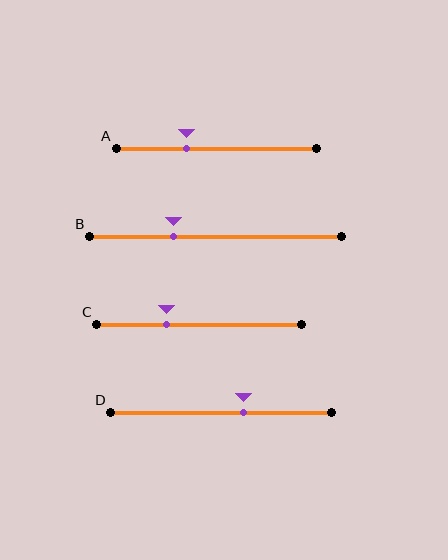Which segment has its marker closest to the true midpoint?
Segment D has its marker closest to the true midpoint.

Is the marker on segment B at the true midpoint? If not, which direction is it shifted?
No, the marker on segment B is shifted to the left by about 17% of the segment length.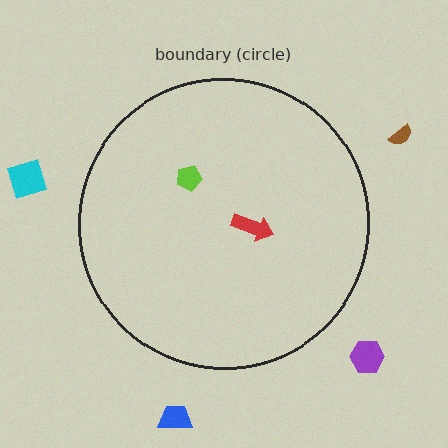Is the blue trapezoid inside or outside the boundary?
Outside.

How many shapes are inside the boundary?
2 inside, 4 outside.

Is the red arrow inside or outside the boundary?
Inside.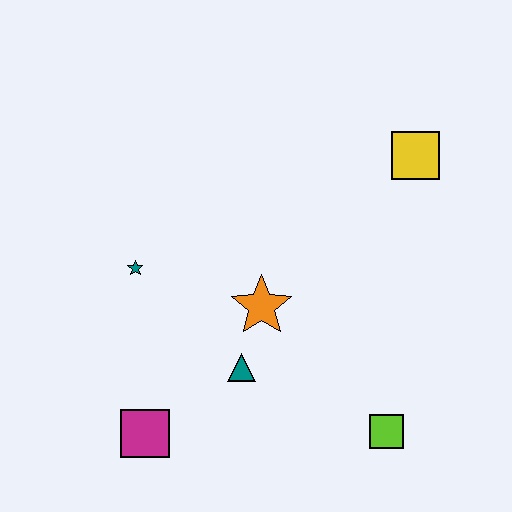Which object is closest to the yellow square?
The orange star is closest to the yellow square.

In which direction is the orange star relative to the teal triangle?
The orange star is above the teal triangle.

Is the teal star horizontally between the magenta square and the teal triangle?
No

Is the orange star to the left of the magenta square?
No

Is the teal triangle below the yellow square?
Yes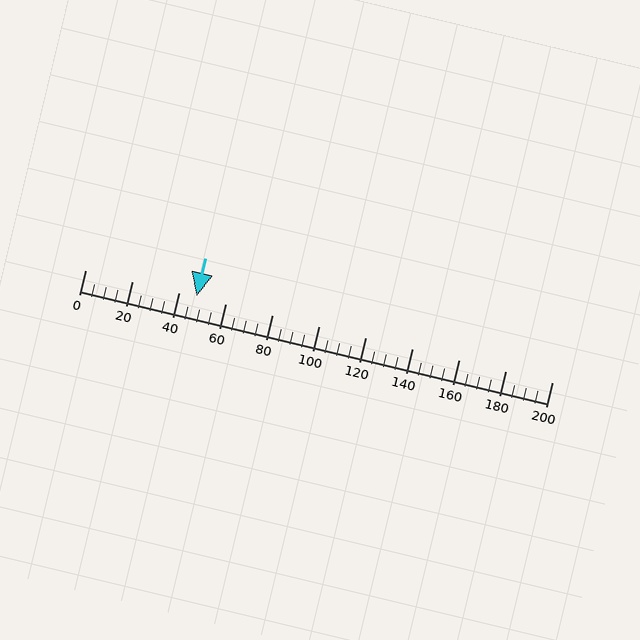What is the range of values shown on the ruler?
The ruler shows values from 0 to 200.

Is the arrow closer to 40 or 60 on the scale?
The arrow is closer to 40.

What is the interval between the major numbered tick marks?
The major tick marks are spaced 20 units apart.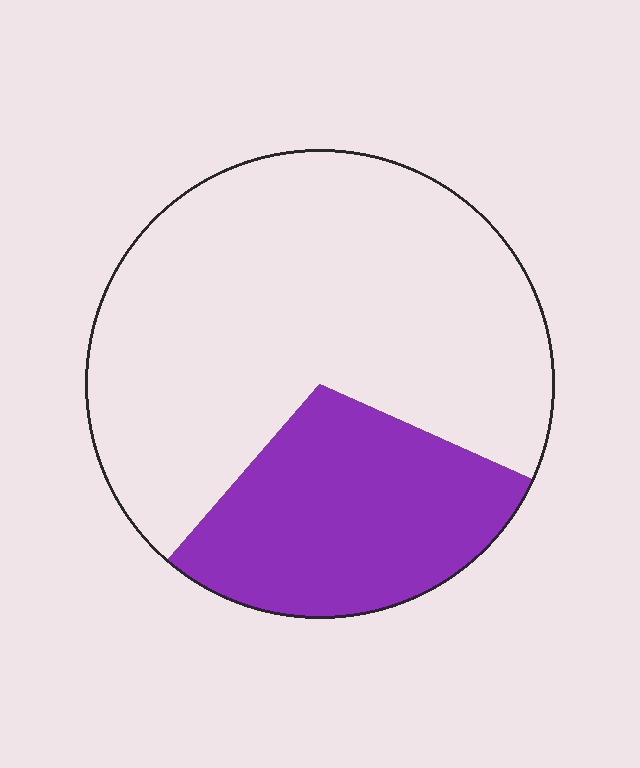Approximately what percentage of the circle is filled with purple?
Approximately 30%.